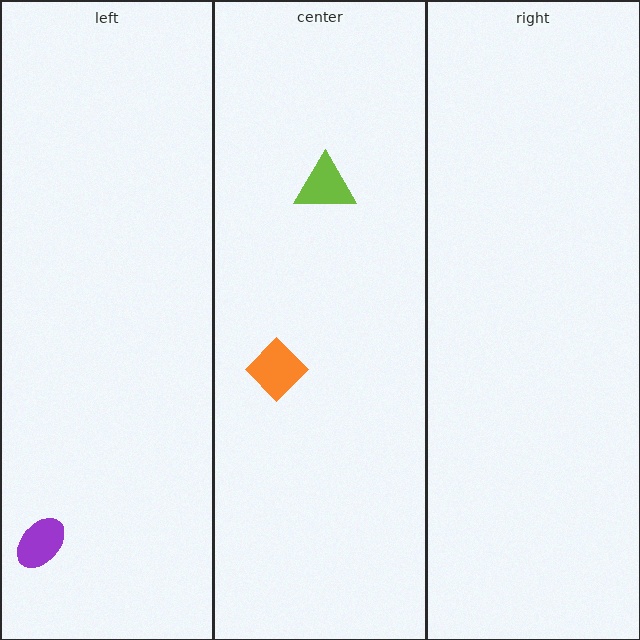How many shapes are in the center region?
2.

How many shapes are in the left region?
1.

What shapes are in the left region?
The purple ellipse.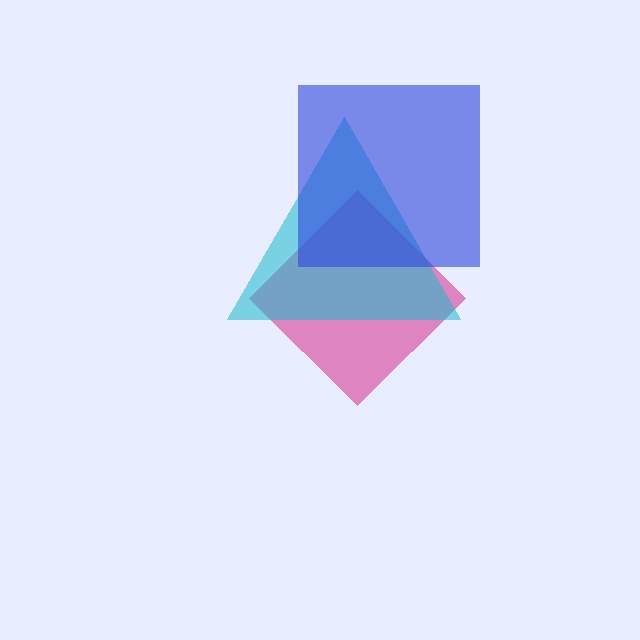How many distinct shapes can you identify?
There are 3 distinct shapes: a magenta diamond, a cyan triangle, a blue square.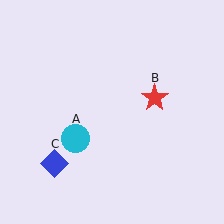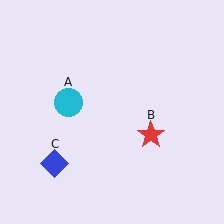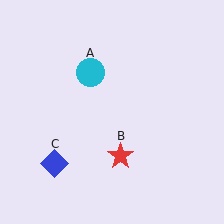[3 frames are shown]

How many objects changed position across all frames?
2 objects changed position: cyan circle (object A), red star (object B).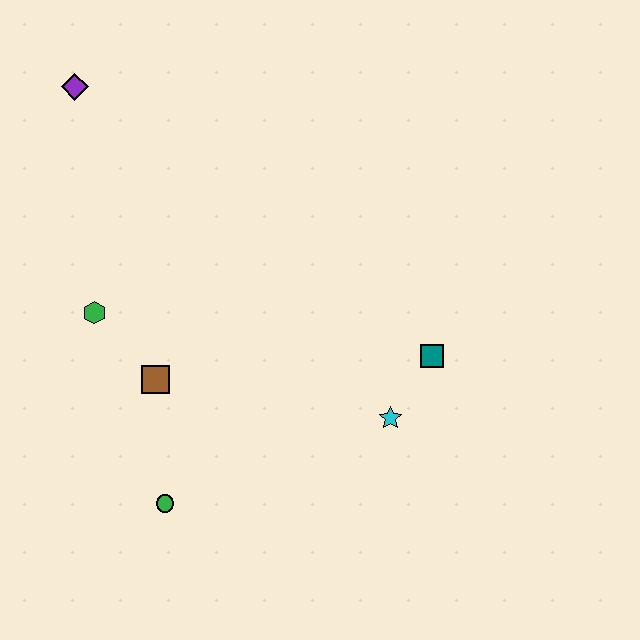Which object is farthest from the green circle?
The purple diamond is farthest from the green circle.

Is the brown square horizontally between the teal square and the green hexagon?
Yes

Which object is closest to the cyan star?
The teal square is closest to the cyan star.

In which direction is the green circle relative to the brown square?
The green circle is below the brown square.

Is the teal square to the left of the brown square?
No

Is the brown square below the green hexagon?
Yes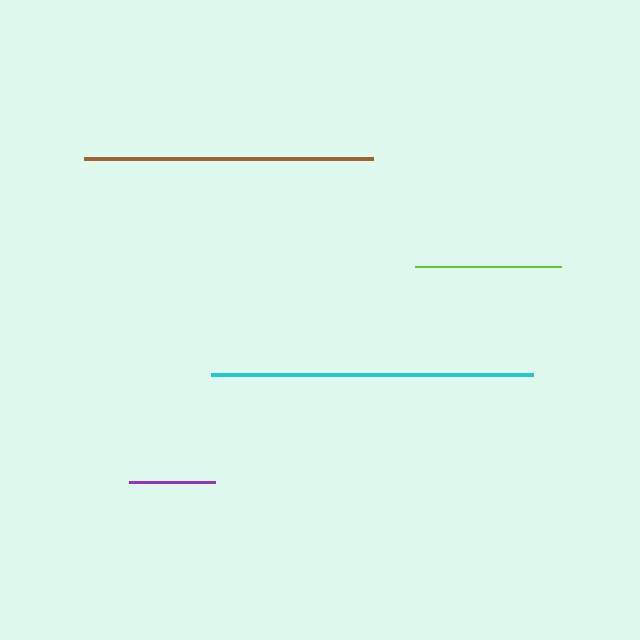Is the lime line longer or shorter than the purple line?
The lime line is longer than the purple line.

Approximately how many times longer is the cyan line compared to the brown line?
The cyan line is approximately 1.1 times the length of the brown line.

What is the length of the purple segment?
The purple segment is approximately 86 pixels long.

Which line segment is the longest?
The cyan line is the longest at approximately 323 pixels.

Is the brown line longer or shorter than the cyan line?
The cyan line is longer than the brown line.